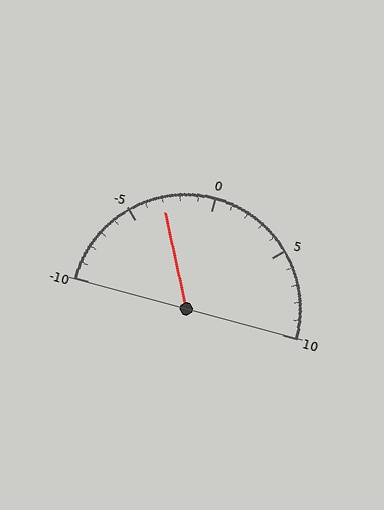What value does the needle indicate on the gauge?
The needle indicates approximately -3.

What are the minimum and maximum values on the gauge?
The gauge ranges from -10 to 10.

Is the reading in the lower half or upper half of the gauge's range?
The reading is in the lower half of the range (-10 to 10).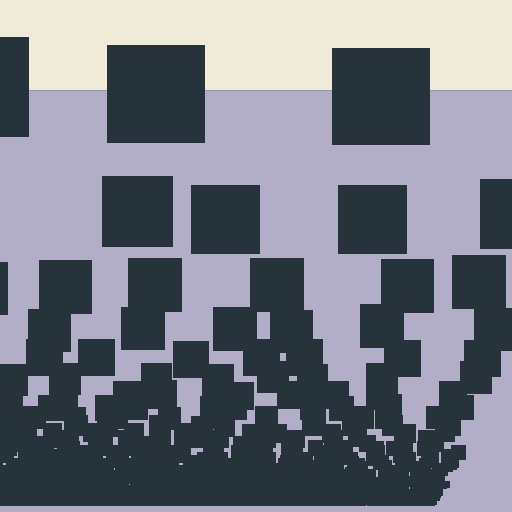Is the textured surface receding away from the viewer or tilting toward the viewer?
The surface appears to tilt toward the viewer. Texture elements get larger and sparser toward the top.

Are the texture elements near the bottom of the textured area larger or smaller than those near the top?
Smaller. The gradient is inverted — elements near the bottom are smaller and denser.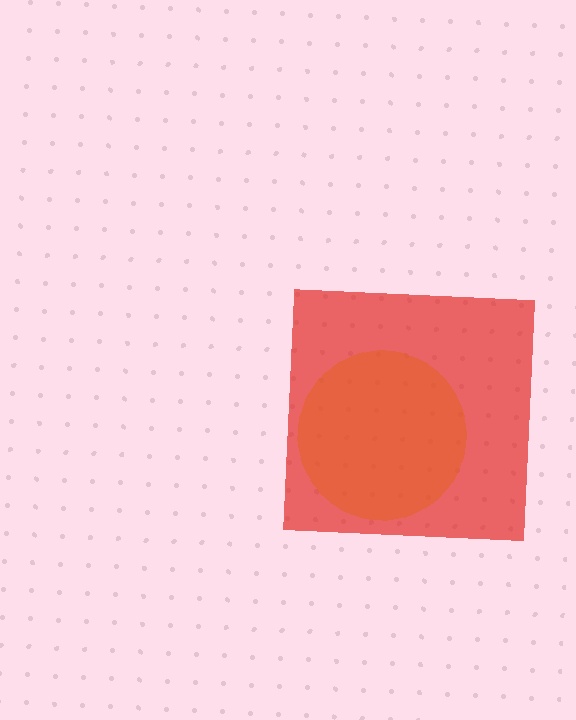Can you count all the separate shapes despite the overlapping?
Yes, there are 2 separate shapes.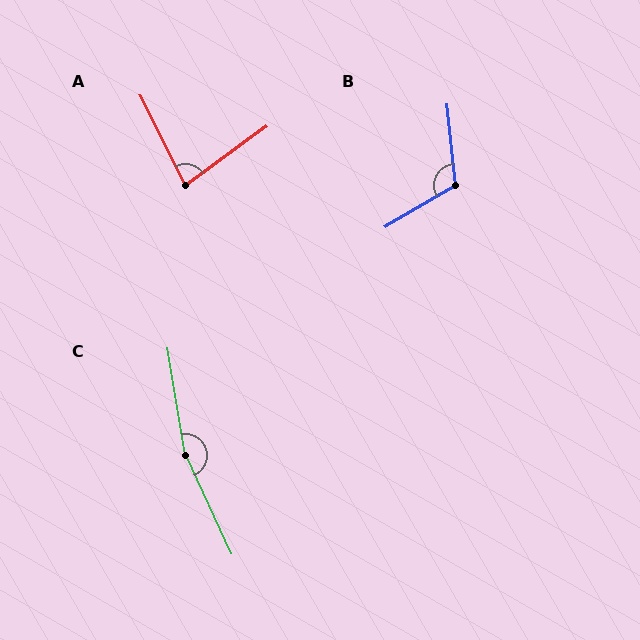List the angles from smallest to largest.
A (80°), B (115°), C (165°).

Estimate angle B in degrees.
Approximately 115 degrees.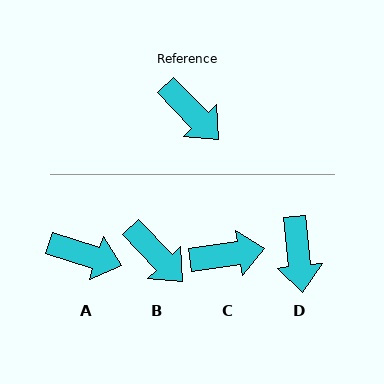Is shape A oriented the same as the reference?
No, it is off by about 29 degrees.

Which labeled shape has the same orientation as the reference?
B.